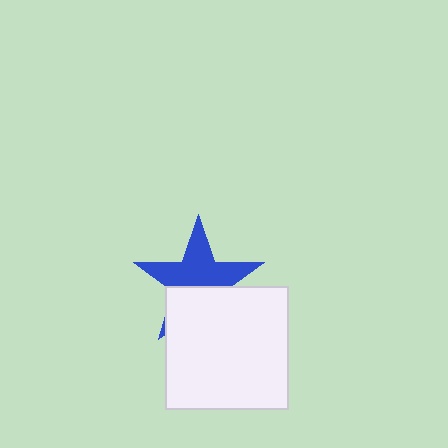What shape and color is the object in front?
The object in front is a white square.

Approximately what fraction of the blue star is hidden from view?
Roughly 42% of the blue star is hidden behind the white square.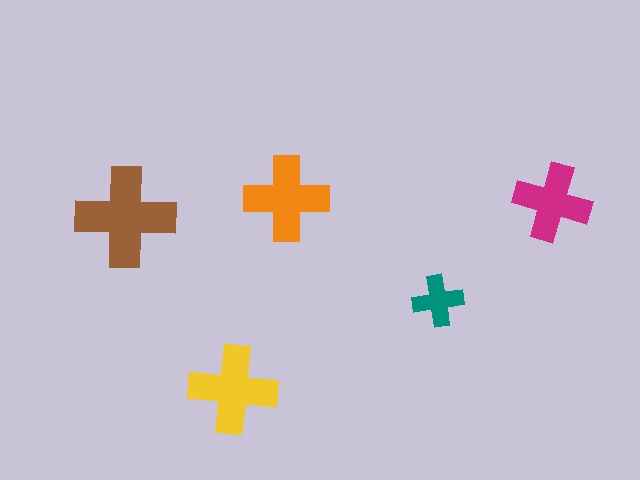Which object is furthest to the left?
The brown cross is leftmost.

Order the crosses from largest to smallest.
the brown one, the yellow one, the orange one, the magenta one, the teal one.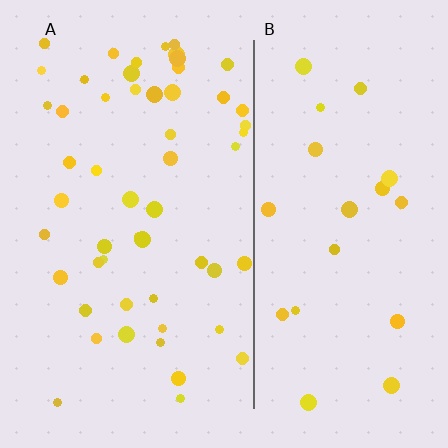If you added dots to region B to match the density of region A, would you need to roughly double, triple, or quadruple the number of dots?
Approximately double.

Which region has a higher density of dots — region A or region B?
A (the left).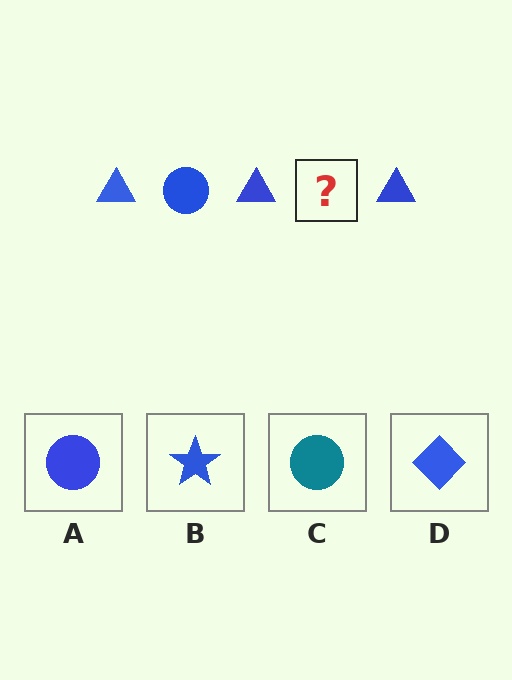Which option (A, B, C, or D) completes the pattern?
A.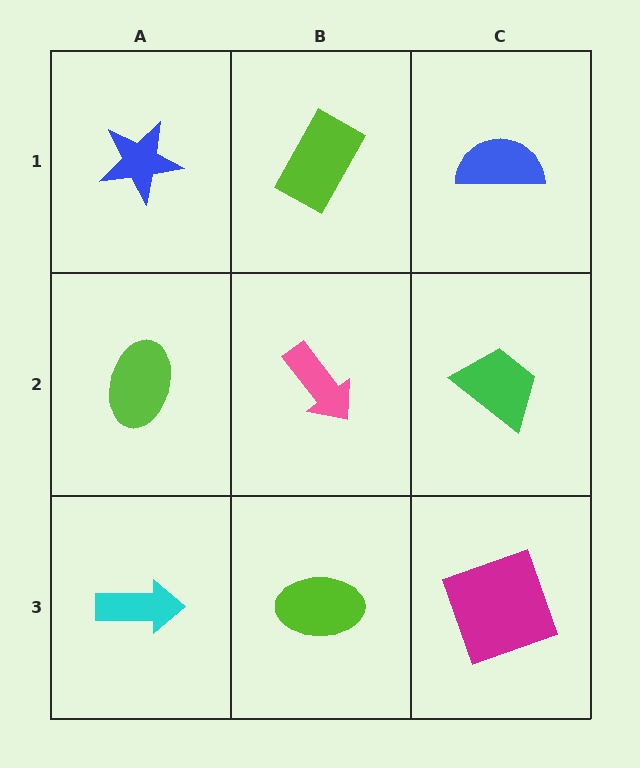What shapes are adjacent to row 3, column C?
A green trapezoid (row 2, column C), a lime ellipse (row 3, column B).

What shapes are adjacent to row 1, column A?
A lime ellipse (row 2, column A), a lime rectangle (row 1, column B).